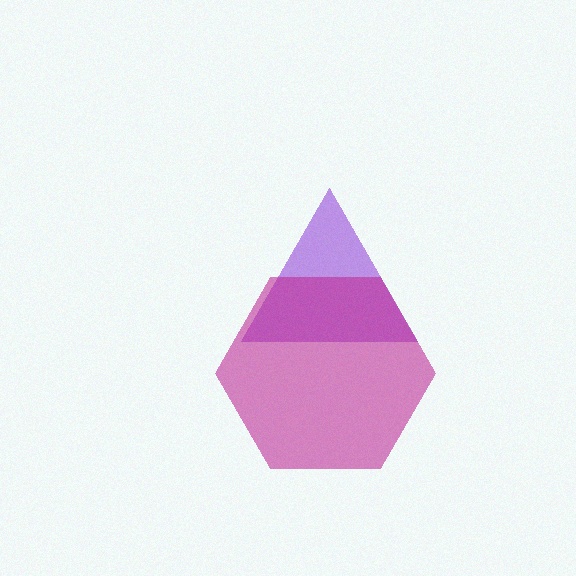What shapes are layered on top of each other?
The layered shapes are: a purple triangle, a magenta hexagon.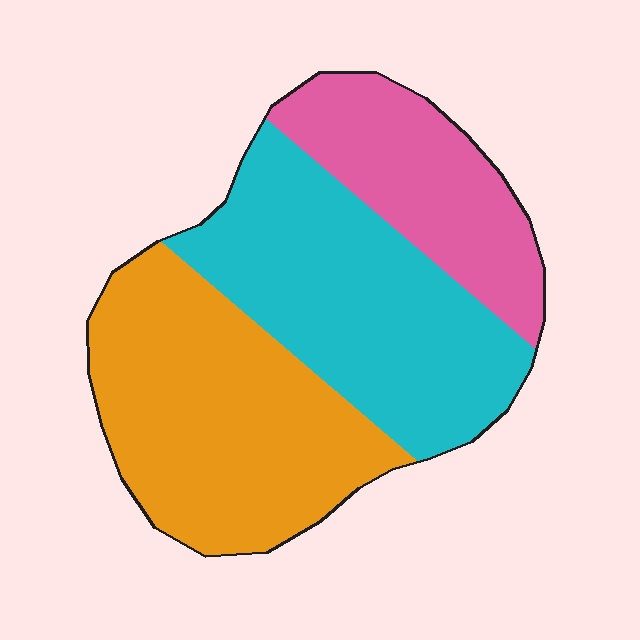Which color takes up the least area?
Pink, at roughly 20%.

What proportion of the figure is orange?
Orange covers roughly 40% of the figure.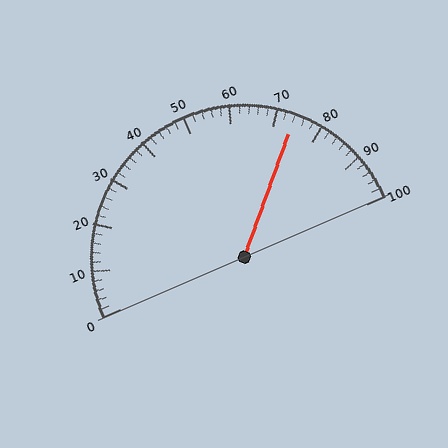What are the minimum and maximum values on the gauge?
The gauge ranges from 0 to 100.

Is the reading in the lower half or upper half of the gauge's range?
The reading is in the upper half of the range (0 to 100).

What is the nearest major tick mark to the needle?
The nearest major tick mark is 70.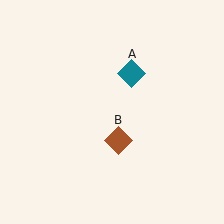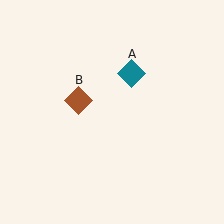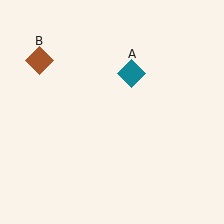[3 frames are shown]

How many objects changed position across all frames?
1 object changed position: brown diamond (object B).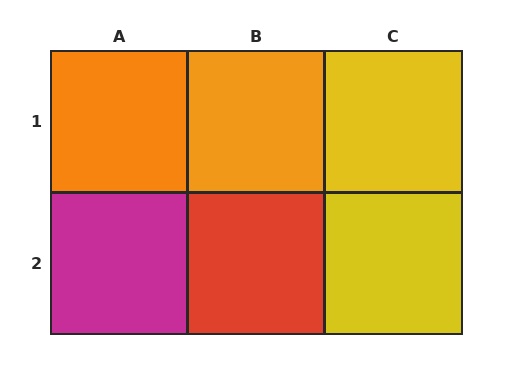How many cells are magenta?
1 cell is magenta.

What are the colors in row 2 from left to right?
Magenta, red, yellow.